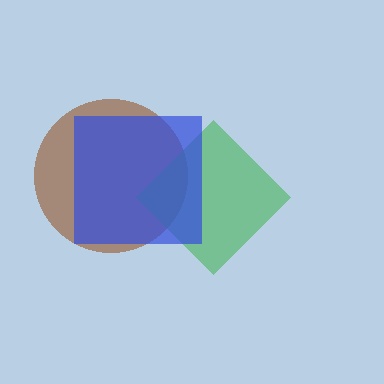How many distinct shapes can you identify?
There are 3 distinct shapes: a brown circle, a green diamond, a blue square.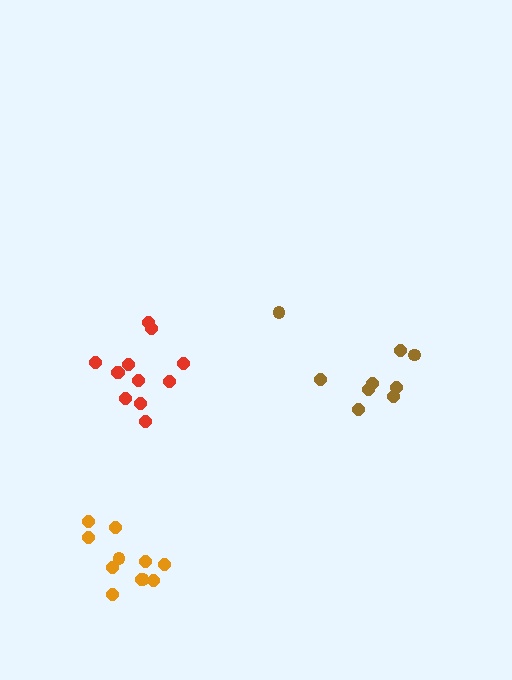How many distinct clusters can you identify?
There are 3 distinct clusters.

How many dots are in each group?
Group 1: 11 dots, Group 2: 9 dots, Group 3: 12 dots (32 total).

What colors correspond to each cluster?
The clusters are colored: orange, brown, red.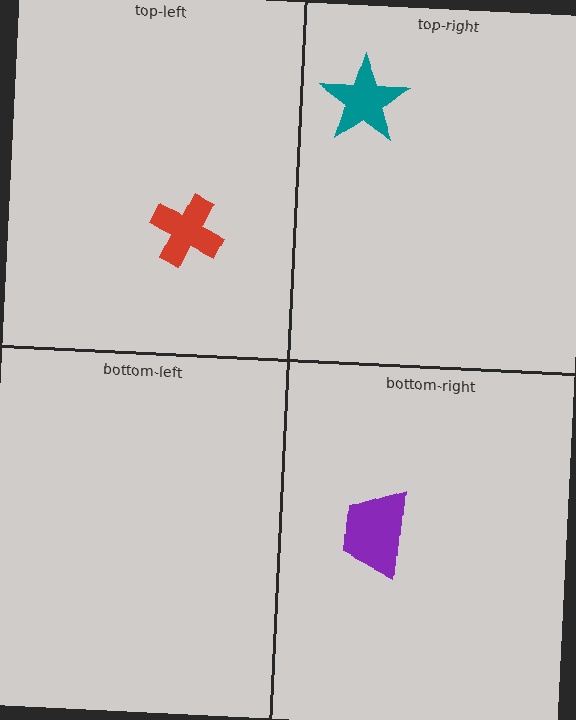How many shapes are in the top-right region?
1.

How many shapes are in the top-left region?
1.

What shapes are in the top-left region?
The red cross.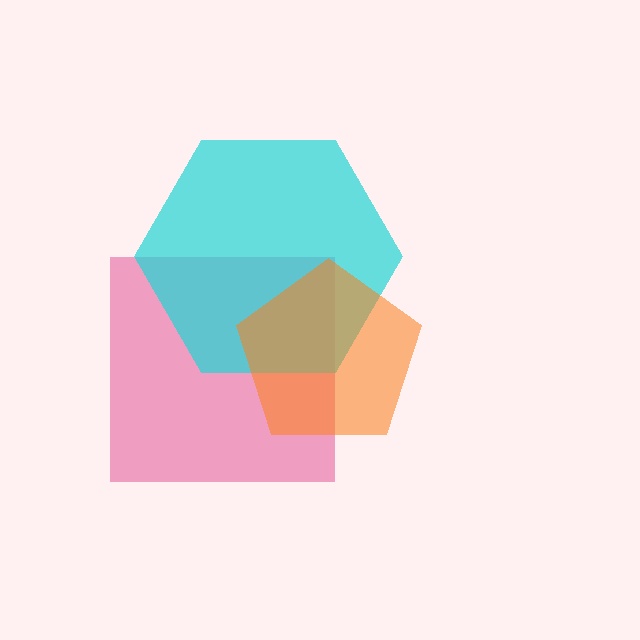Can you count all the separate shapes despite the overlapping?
Yes, there are 3 separate shapes.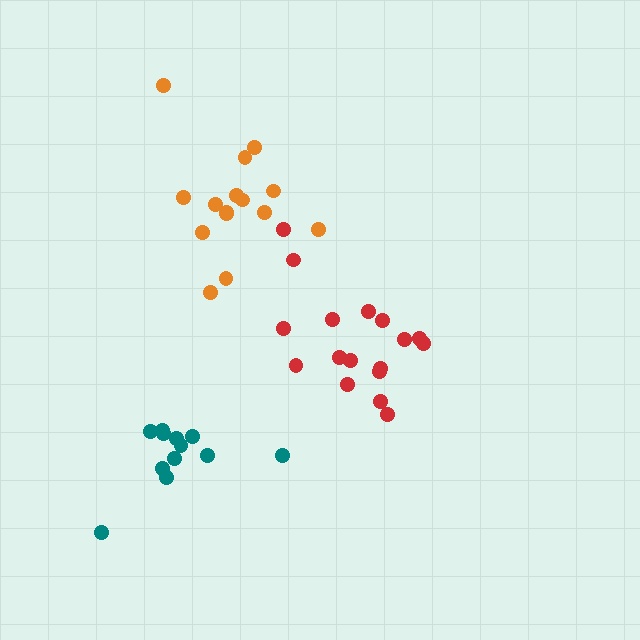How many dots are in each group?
Group 1: 12 dots, Group 2: 17 dots, Group 3: 15 dots (44 total).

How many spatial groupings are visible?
There are 3 spatial groupings.